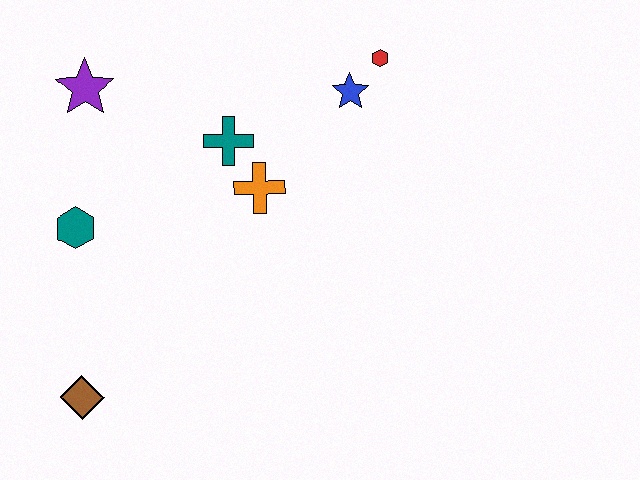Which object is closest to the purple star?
The teal hexagon is closest to the purple star.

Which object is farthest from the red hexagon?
The brown diamond is farthest from the red hexagon.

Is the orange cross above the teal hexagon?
Yes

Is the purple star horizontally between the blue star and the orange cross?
No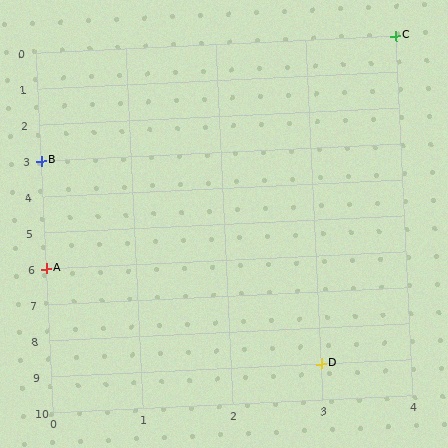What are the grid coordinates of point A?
Point A is at grid coordinates (0, 6).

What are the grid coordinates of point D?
Point D is at grid coordinates (3, 9).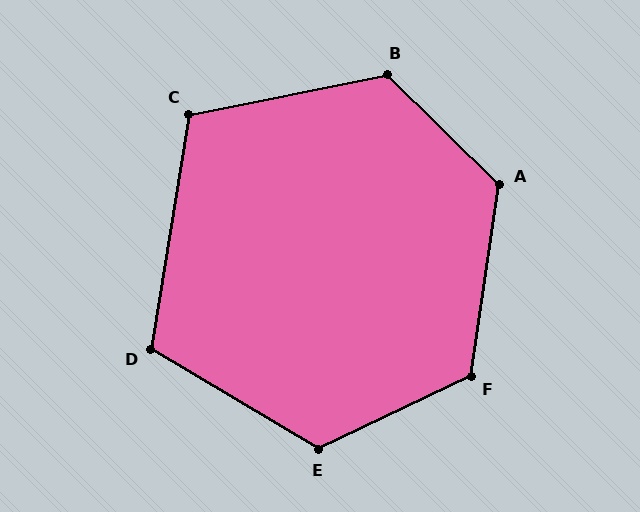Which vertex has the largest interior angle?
A, at approximately 126 degrees.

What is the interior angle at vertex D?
Approximately 112 degrees (obtuse).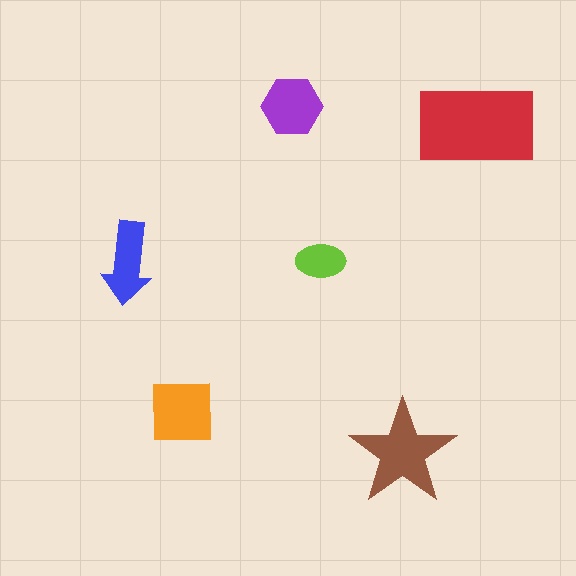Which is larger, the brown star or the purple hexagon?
The brown star.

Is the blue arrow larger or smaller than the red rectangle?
Smaller.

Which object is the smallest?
The lime ellipse.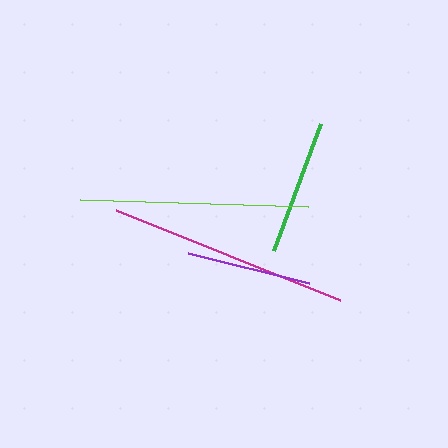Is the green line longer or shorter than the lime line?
The lime line is longer than the green line.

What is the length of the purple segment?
The purple segment is approximately 125 pixels long.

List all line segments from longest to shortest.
From longest to shortest: magenta, lime, green, purple.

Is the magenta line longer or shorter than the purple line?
The magenta line is longer than the purple line.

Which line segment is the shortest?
The purple line is the shortest at approximately 125 pixels.